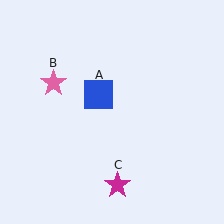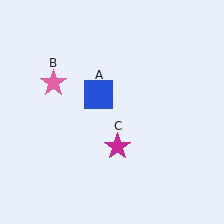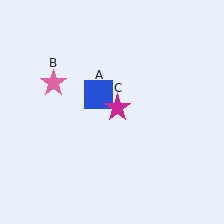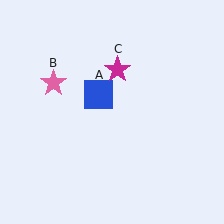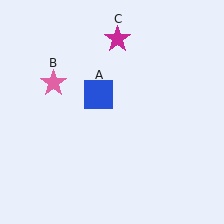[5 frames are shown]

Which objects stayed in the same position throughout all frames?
Blue square (object A) and pink star (object B) remained stationary.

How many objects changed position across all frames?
1 object changed position: magenta star (object C).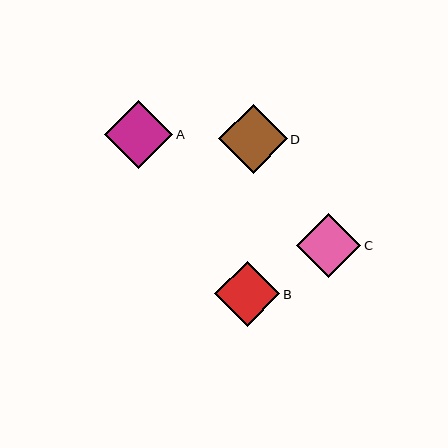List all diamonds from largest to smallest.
From largest to smallest: A, D, B, C.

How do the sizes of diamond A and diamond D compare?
Diamond A and diamond D are approximately the same size.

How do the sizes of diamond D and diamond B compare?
Diamond D and diamond B are approximately the same size.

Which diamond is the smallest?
Diamond C is the smallest with a size of approximately 64 pixels.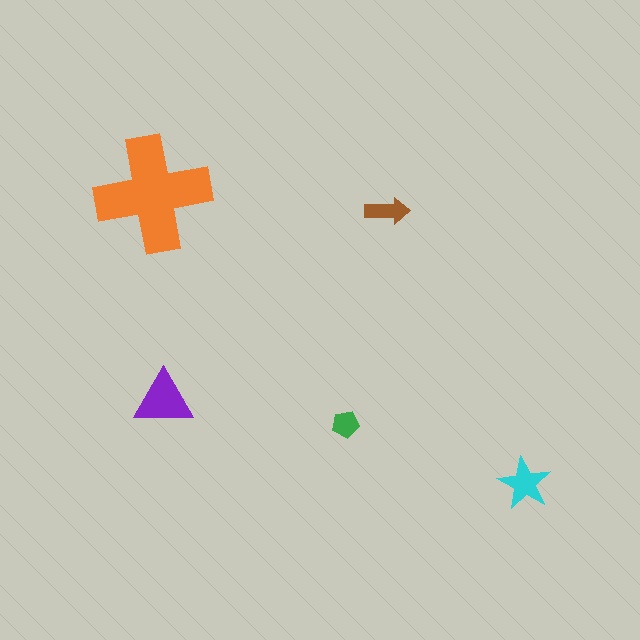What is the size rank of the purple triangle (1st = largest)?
2nd.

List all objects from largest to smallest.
The orange cross, the purple triangle, the cyan star, the brown arrow, the green pentagon.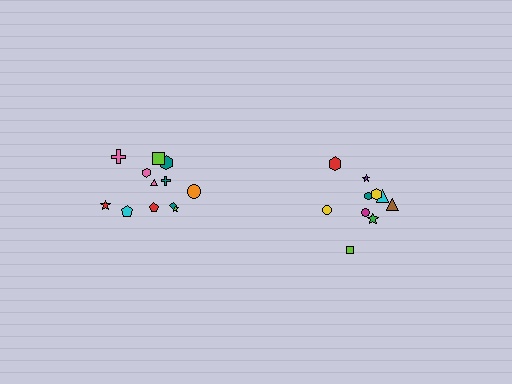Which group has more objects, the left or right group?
The left group.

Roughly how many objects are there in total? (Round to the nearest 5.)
Roughly 20 objects in total.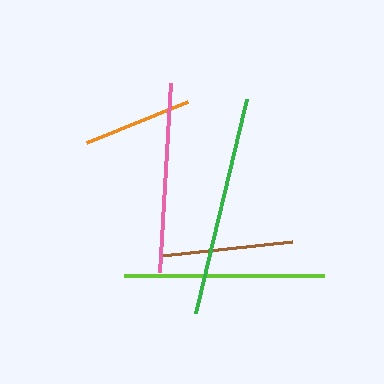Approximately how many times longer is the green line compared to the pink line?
The green line is approximately 1.2 times the length of the pink line.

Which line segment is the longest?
The green line is the longest at approximately 220 pixels.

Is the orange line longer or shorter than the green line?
The green line is longer than the orange line.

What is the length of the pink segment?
The pink segment is approximately 190 pixels long.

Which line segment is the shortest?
The orange line is the shortest at approximately 109 pixels.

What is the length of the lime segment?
The lime segment is approximately 199 pixels long.